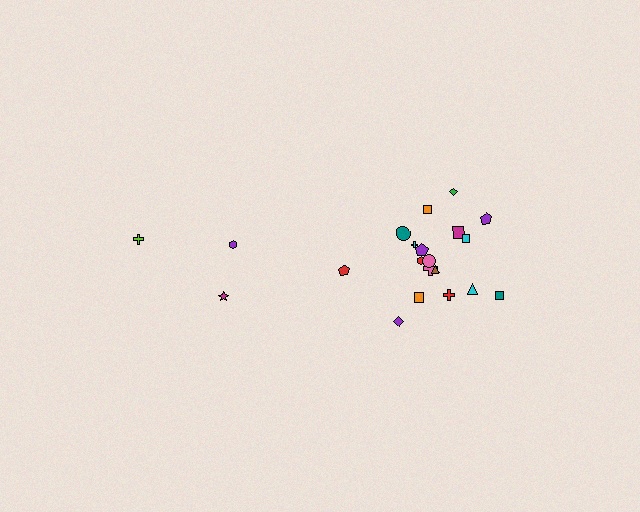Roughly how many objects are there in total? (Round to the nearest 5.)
Roughly 20 objects in total.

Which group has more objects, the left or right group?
The right group.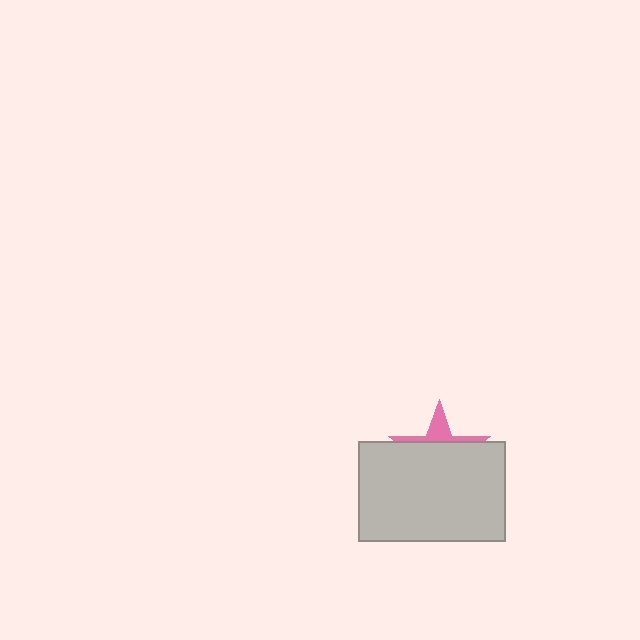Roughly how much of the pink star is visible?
A small part of it is visible (roughly 30%).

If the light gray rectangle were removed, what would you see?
You would see the complete pink star.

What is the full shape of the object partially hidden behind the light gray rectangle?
The partially hidden object is a pink star.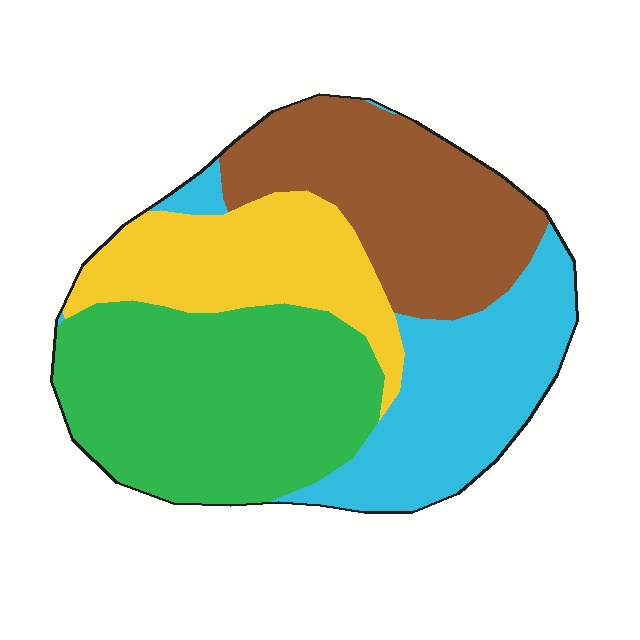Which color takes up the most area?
Green, at roughly 35%.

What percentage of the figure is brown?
Brown takes up between a sixth and a third of the figure.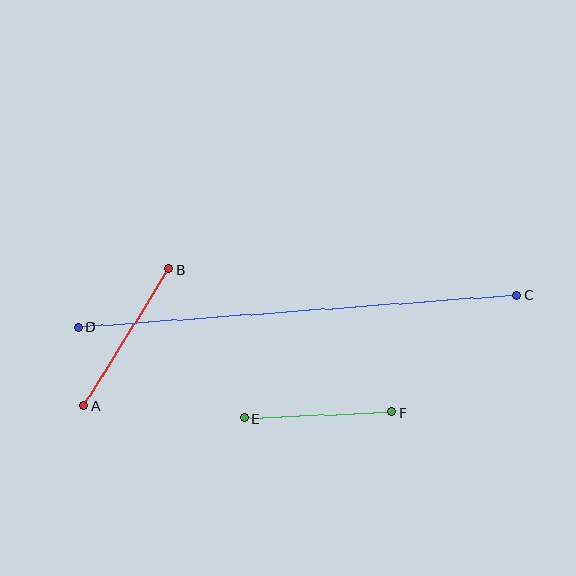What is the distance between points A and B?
The distance is approximately 161 pixels.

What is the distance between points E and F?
The distance is approximately 148 pixels.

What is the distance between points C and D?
The distance is approximately 439 pixels.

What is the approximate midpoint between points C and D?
The midpoint is at approximately (298, 311) pixels.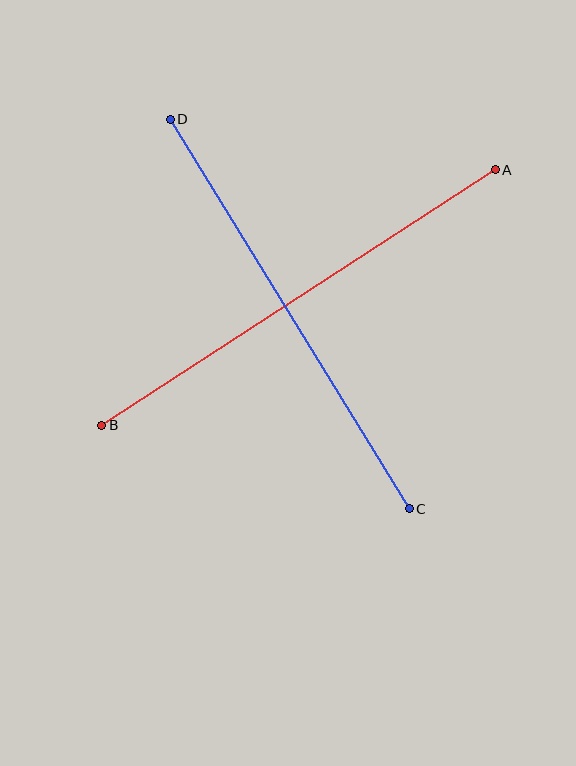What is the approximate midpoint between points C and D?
The midpoint is at approximately (290, 314) pixels.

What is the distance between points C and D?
The distance is approximately 457 pixels.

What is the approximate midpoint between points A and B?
The midpoint is at approximately (298, 298) pixels.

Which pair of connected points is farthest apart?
Points A and B are farthest apart.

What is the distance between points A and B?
The distance is approximately 469 pixels.